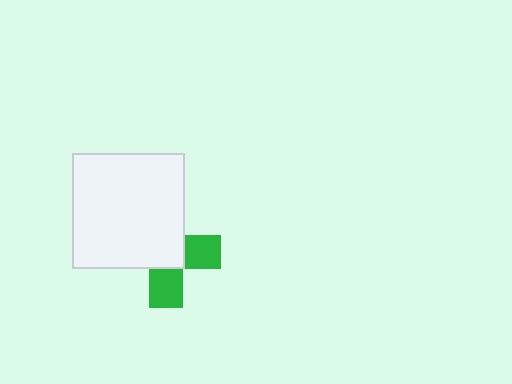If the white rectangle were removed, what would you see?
You would see the complete green cross.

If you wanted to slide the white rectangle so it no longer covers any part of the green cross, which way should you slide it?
Slide it toward the upper-left — that is the most direct way to separate the two shapes.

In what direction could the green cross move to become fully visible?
The green cross could move toward the lower-right. That would shift it out from behind the white rectangle entirely.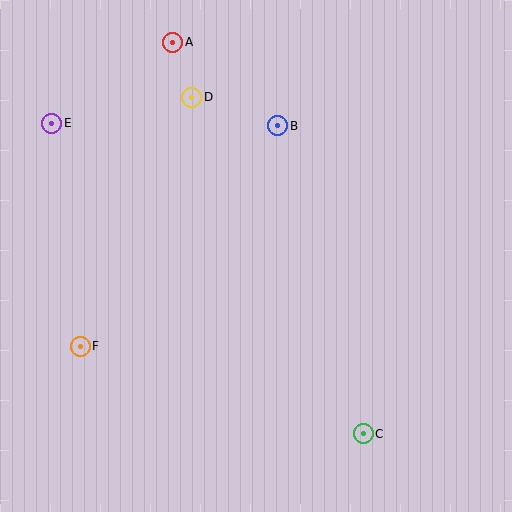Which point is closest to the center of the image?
Point B at (278, 126) is closest to the center.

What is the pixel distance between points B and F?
The distance between B and F is 296 pixels.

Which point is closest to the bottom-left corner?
Point F is closest to the bottom-left corner.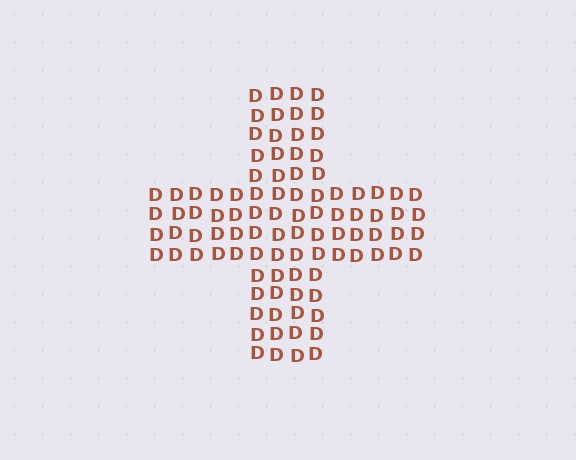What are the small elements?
The small elements are letter D's.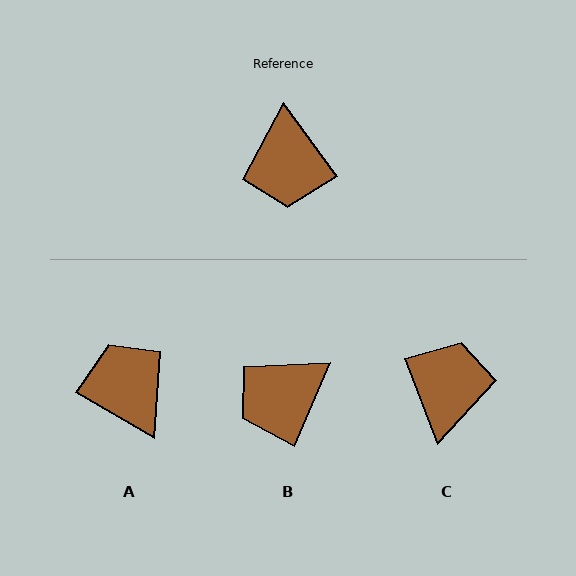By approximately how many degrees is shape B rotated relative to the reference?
Approximately 59 degrees clockwise.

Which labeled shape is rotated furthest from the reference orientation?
C, about 165 degrees away.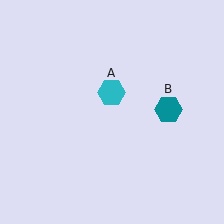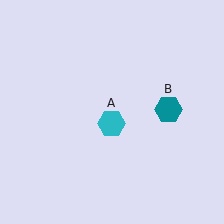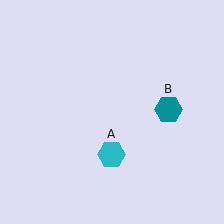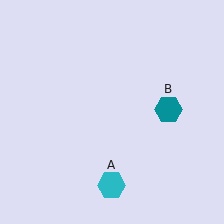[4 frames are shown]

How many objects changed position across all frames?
1 object changed position: cyan hexagon (object A).